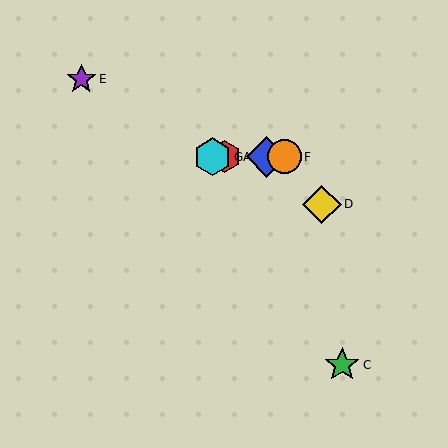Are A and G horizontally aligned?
Yes, both are at y≈157.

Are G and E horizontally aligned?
No, G is at y≈157 and E is at y≈79.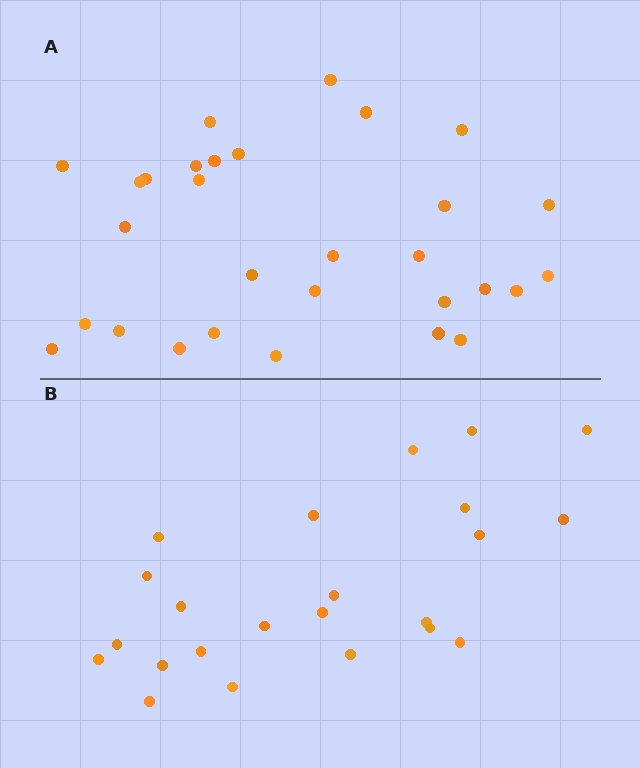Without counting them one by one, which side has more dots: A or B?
Region A (the top region) has more dots.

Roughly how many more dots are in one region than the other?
Region A has roughly 8 or so more dots than region B.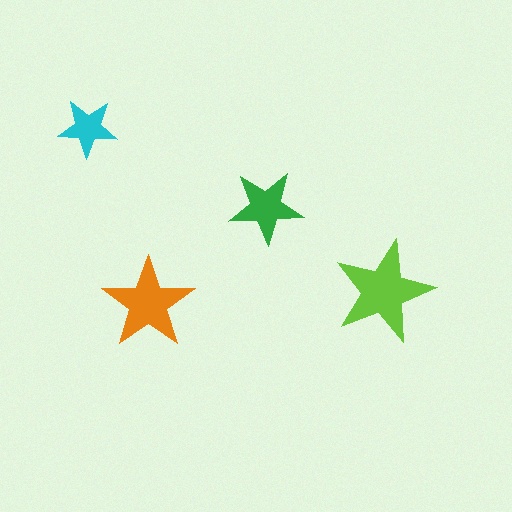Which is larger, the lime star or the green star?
The lime one.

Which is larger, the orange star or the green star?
The orange one.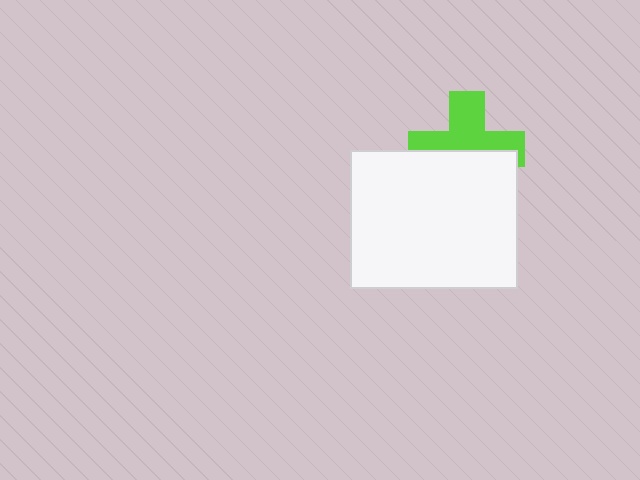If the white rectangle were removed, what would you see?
You would see the complete lime cross.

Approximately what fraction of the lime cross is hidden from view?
Roughly 48% of the lime cross is hidden behind the white rectangle.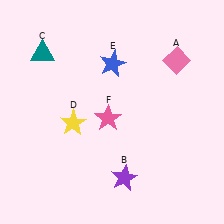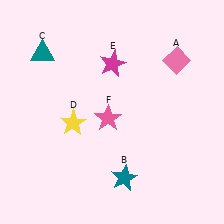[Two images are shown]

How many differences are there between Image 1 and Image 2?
There are 2 differences between the two images.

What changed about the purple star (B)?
In Image 1, B is purple. In Image 2, it changed to teal.